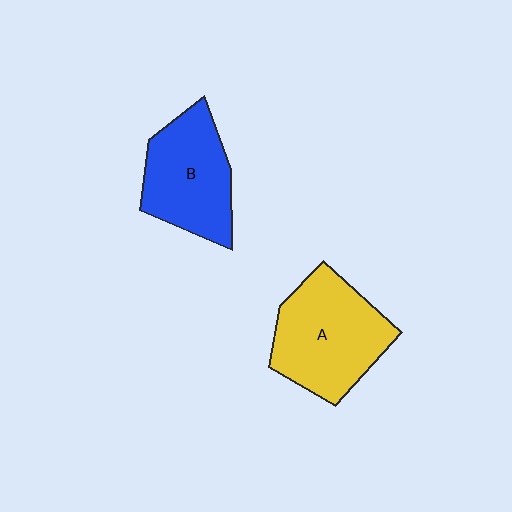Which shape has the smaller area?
Shape B (blue).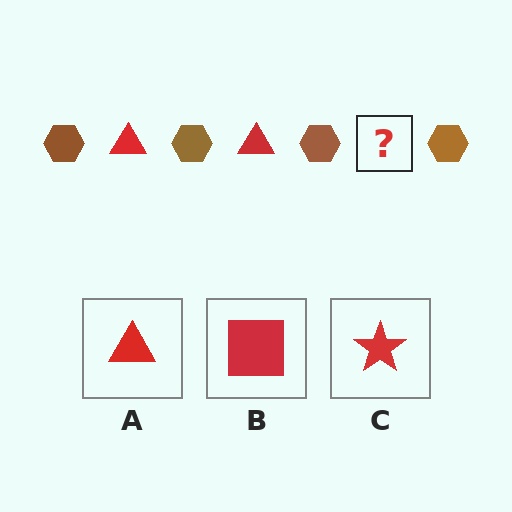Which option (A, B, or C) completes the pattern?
A.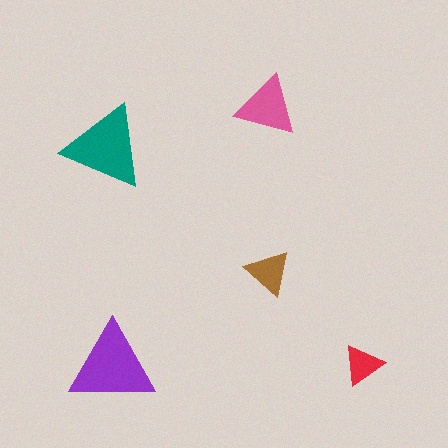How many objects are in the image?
There are 5 objects in the image.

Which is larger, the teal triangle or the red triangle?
The teal one.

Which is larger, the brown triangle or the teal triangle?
The teal one.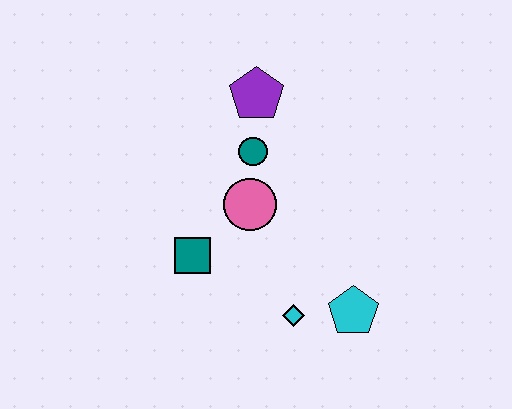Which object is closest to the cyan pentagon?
The cyan diamond is closest to the cyan pentagon.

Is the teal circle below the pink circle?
No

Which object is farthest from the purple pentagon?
The cyan pentagon is farthest from the purple pentagon.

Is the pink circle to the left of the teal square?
No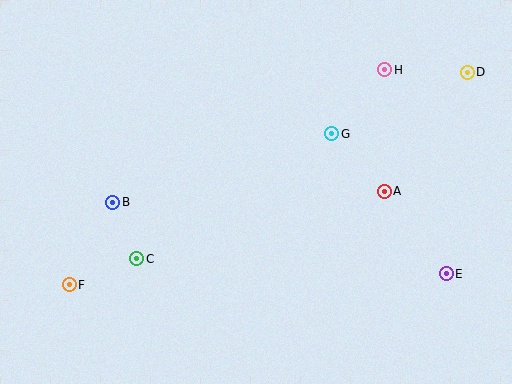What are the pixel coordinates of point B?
Point B is at (113, 202).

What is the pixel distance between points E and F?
The distance between E and F is 377 pixels.